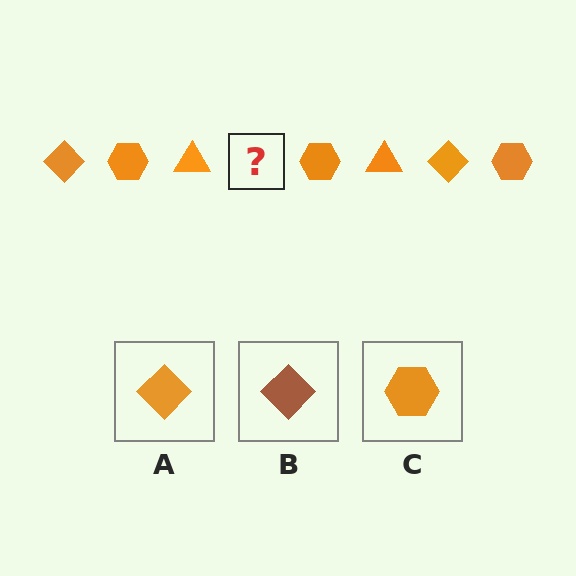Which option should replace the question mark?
Option A.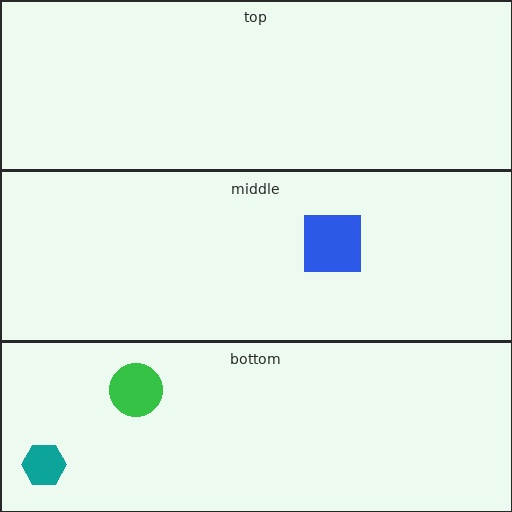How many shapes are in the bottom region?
2.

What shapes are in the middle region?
The blue square.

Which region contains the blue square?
The middle region.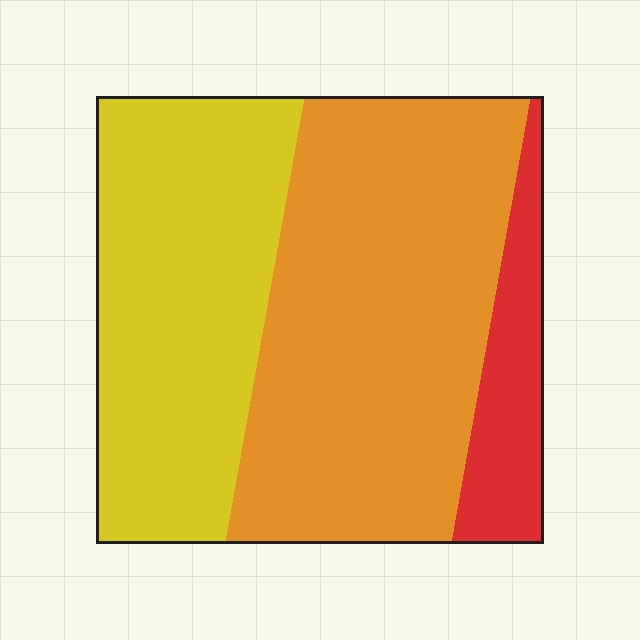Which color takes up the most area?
Orange, at roughly 50%.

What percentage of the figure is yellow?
Yellow covers 38% of the figure.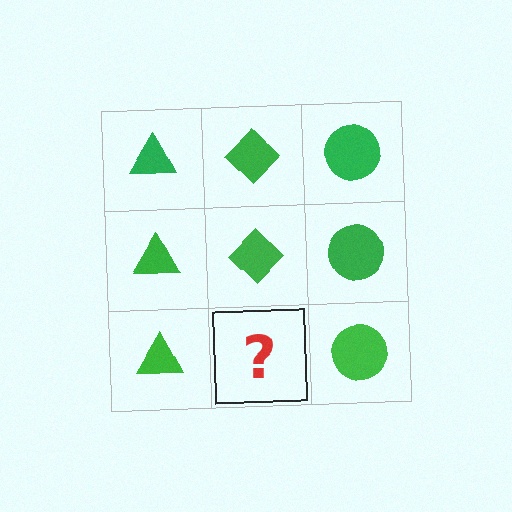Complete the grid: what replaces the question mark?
The question mark should be replaced with a green diamond.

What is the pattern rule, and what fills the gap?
The rule is that each column has a consistent shape. The gap should be filled with a green diamond.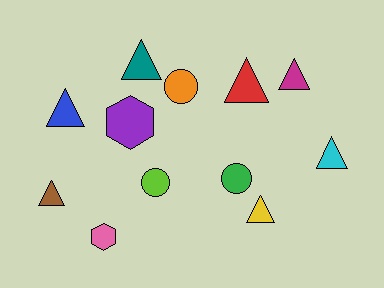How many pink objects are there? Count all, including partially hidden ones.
There is 1 pink object.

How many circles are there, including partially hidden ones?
There are 3 circles.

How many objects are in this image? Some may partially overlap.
There are 12 objects.